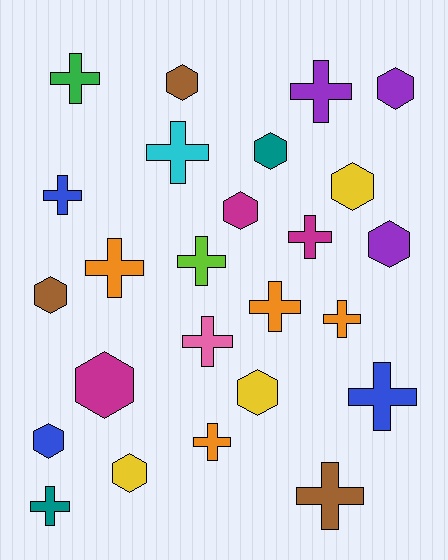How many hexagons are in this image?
There are 11 hexagons.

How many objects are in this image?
There are 25 objects.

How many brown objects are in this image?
There are 3 brown objects.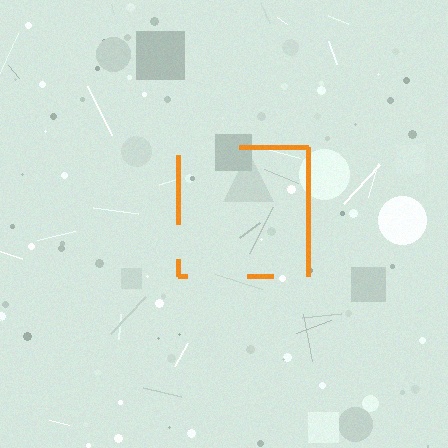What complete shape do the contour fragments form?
The contour fragments form a square.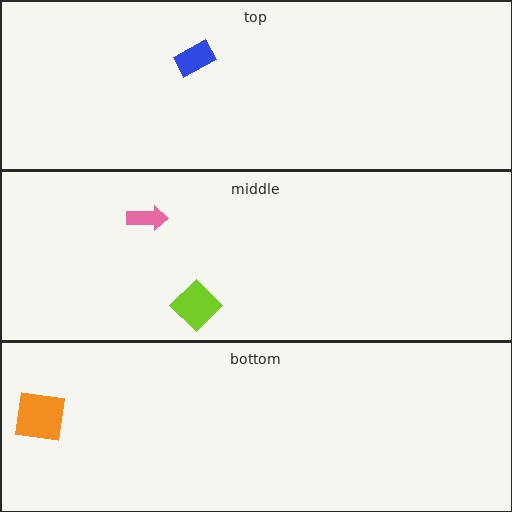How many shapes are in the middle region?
2.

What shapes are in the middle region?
The lime diamond, the pink arrow.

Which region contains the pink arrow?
The middle region.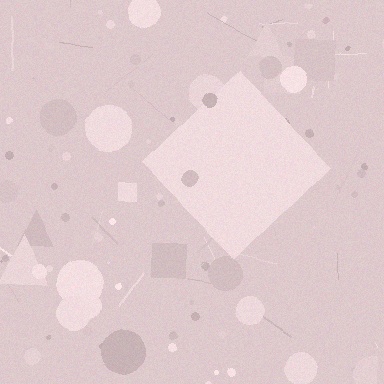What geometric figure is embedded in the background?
A diamond is embedded in the background.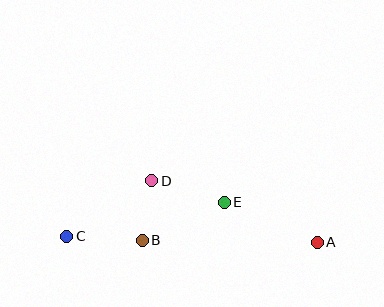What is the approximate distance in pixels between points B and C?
The distance between B and C is approximately 75 pixels.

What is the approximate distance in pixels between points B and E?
The distance between B and E is approximately 91 pixels.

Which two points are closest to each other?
Points B and D are closest to each other.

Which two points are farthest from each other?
Points A and C are farthest from each other.